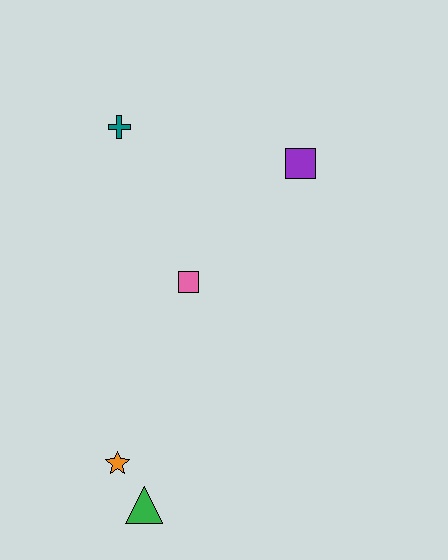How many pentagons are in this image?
There are no pentagons.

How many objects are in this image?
There are 5 objects.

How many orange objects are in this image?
There is 1 orange object.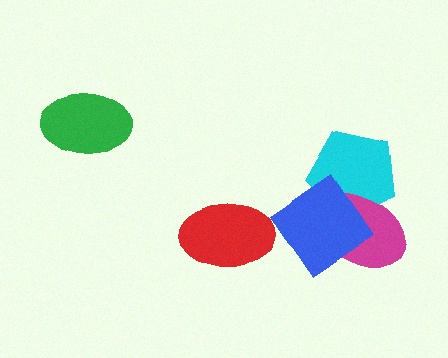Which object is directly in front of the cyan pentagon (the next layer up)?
The magenta ellipse is directly in front of the cyan pentagon.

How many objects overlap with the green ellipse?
0 objects overlap with the green ellipse.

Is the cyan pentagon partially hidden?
Yes, it is partially covered by another shape.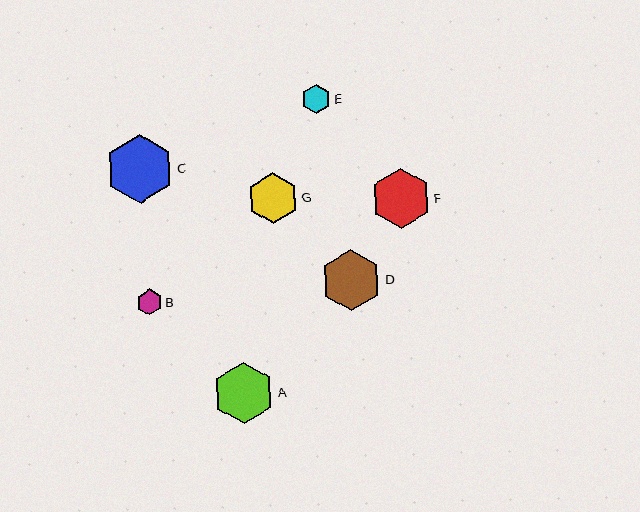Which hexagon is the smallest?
Hexagon B is the smallest with a size of approximately 26 pixels.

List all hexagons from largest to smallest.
From largest to smallest: C, D, A, F, G, E, B.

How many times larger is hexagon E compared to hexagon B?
Hexagon E is approximately 1.2 times the size of hexagon B.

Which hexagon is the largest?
Hexagon C is the largest with a size of approximately 69 pixels.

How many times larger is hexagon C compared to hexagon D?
Hexagon C is approximately 1.1 times the size of hexagon D.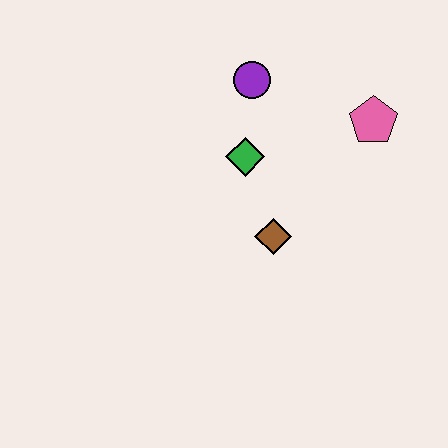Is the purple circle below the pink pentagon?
No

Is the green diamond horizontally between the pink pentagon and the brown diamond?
No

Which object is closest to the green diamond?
The purple circle is closest to the green diamond.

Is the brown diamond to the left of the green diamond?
No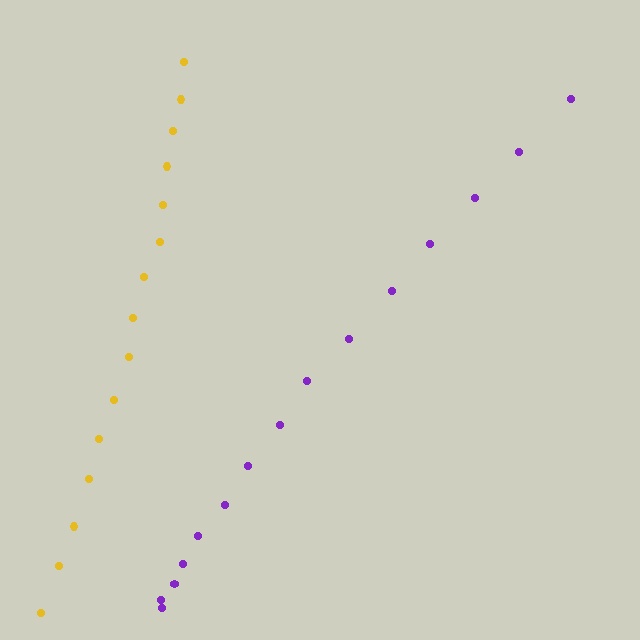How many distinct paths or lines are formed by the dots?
There are 2 distinct paths.